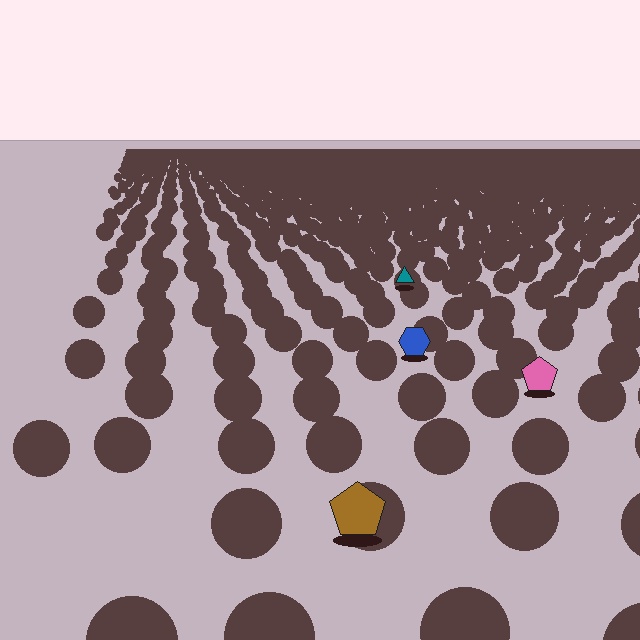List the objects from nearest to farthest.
From nearest to farthest: the brown pentagon, the pink pentagon, the blue hexagon, the teal triangle.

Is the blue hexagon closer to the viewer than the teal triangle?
Yes. The blue hexagon is closer — you can tell from the texture gradient: the ground texture is coarser near it.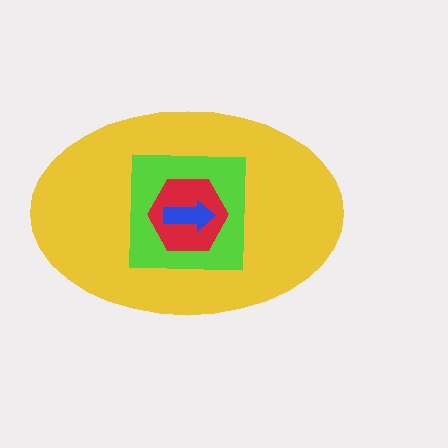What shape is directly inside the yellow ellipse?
The lime square.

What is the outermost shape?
The yellow ellipse.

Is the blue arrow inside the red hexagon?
Yes.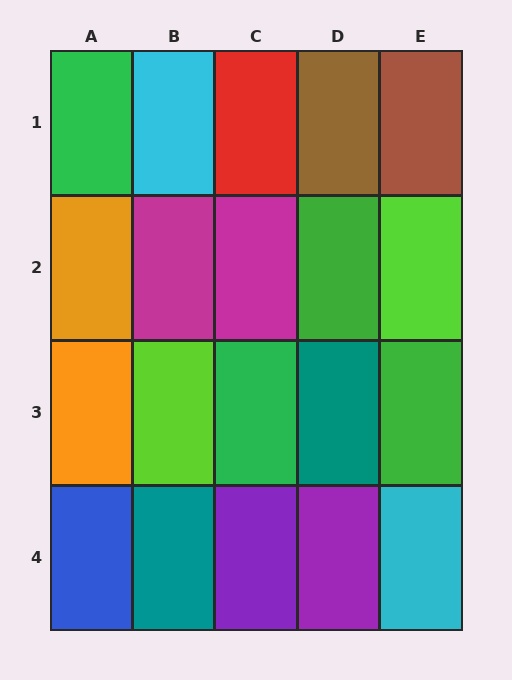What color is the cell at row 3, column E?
Green.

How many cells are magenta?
2 cells are magenta.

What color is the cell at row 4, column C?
Purple.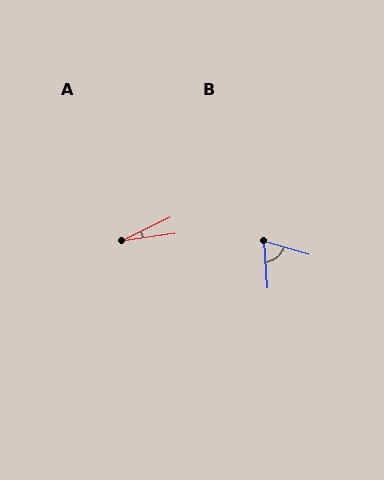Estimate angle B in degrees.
Approximately 70 degrees.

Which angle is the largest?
B, at approximately 70 degrees.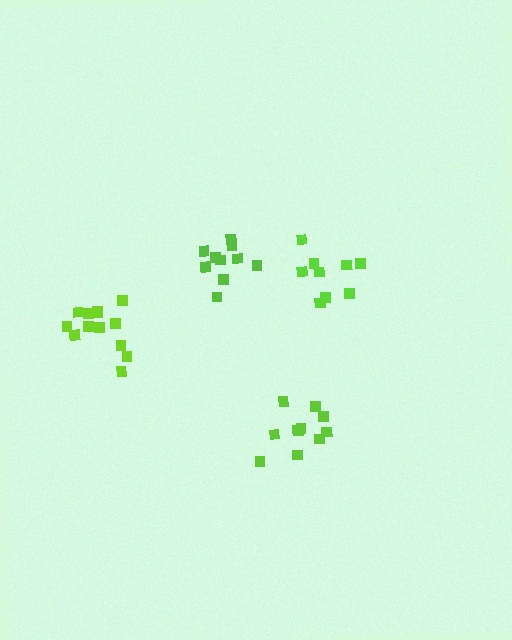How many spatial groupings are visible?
There are 4 spatial groupings.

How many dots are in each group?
Group 1: 10 dots, Group 2: 9 dots, Group 3: 13 dots, Group 4: 10 dots (42 total).